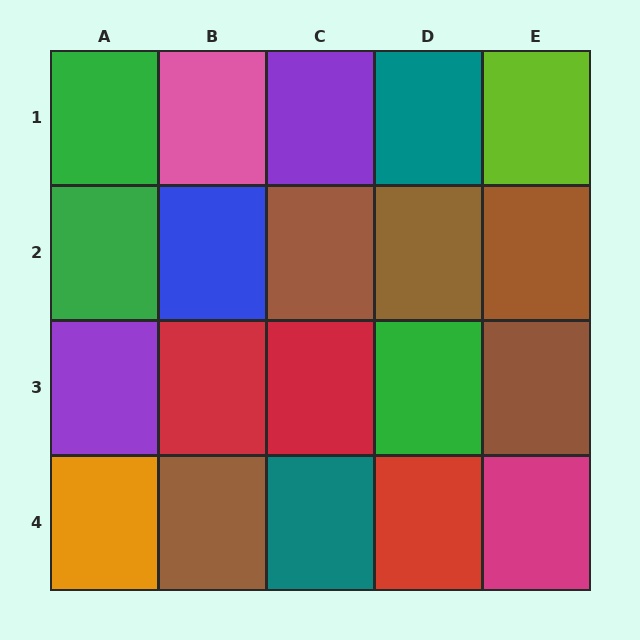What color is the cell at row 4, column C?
Teal.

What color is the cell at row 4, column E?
Magenta.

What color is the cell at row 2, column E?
Brown.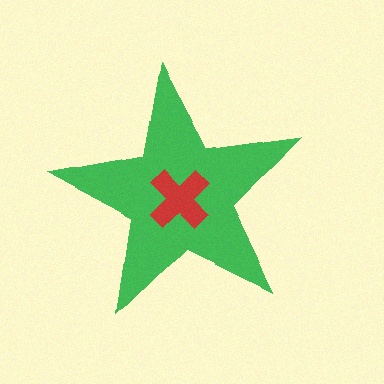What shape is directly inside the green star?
The red cross.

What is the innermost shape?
The red cross.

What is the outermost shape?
The green star.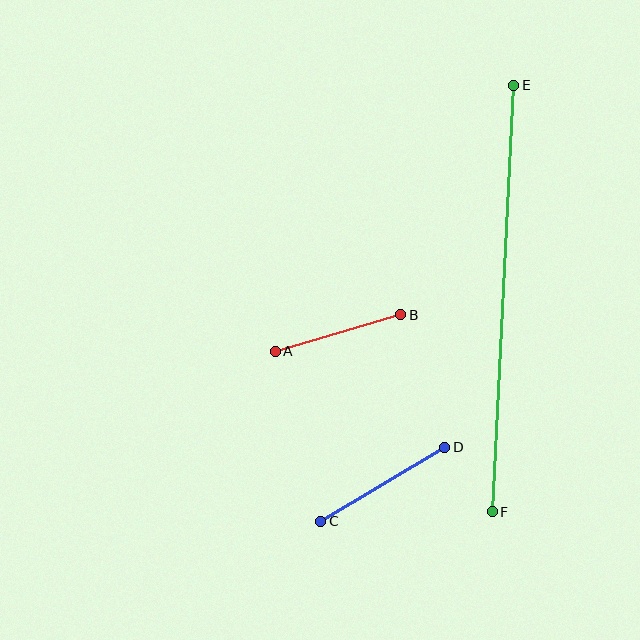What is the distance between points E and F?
The distance is approximately 427 pixels.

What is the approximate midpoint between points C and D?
The midpoint is at approximately (383, 484) pixels.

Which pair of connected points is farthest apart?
Points E and F are farthest apart.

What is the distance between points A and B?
The distance is approximately 131 pixels.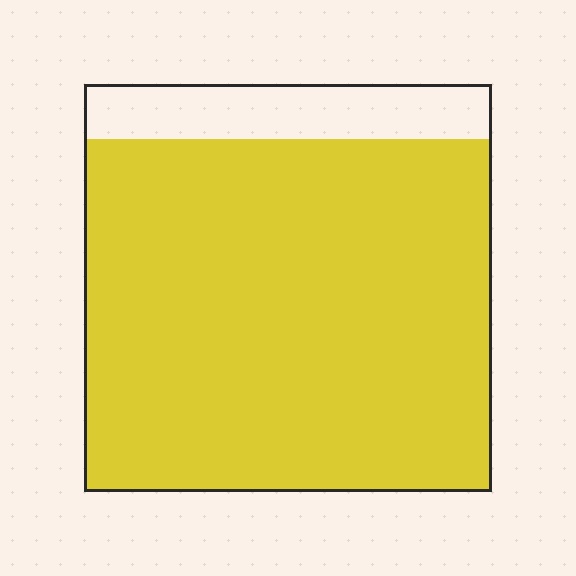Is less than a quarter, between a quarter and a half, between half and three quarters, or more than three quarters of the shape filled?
More than three quarters.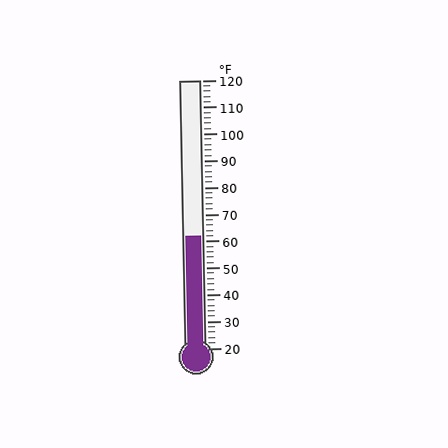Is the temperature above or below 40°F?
The temperature is above 40°F.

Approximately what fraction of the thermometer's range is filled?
The thermometer is filled to approximately 40% of its range.